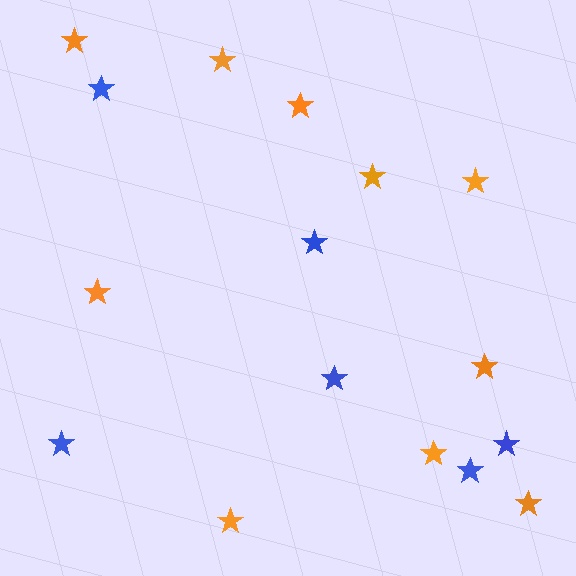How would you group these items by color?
There are 2 groups: one group of orange stars (10) and one group of blue stars (6).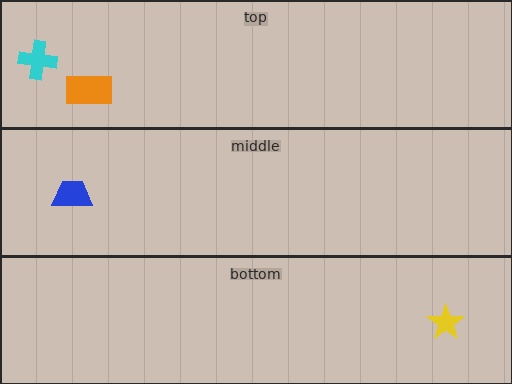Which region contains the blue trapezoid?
The middle region.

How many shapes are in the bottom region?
1.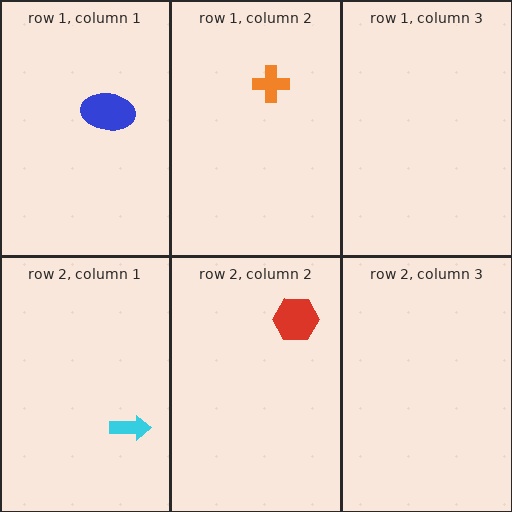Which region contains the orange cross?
The row 1, column 2 region.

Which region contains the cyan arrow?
The row 2, column 1 region.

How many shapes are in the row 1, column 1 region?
1.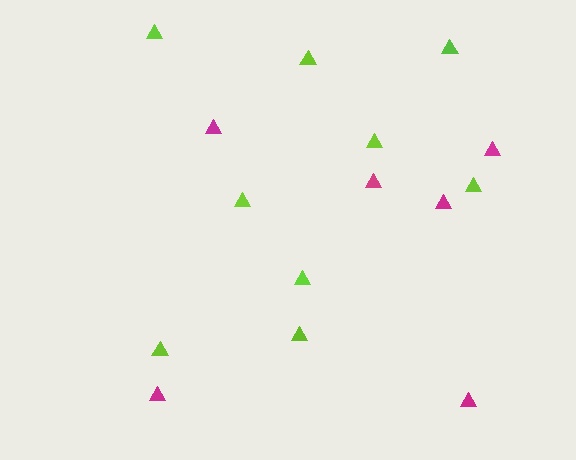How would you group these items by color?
There are 2 groups: one group of magenta triangles (6) and one group of lime triangles (9).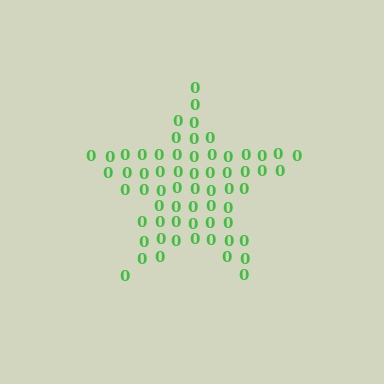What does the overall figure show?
The overall figure shows a star.